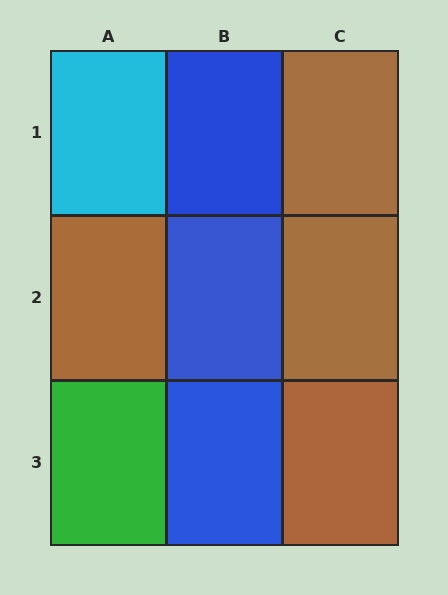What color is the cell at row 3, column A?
Green.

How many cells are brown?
4 cells are brown.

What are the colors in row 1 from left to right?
Cyan, blue, brown.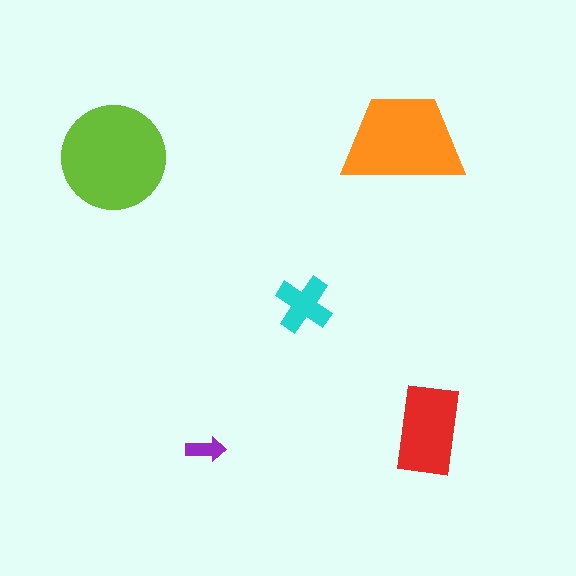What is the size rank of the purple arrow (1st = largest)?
5th.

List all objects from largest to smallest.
The lime circle, the orange trapezoid, the red rectangle, the cyan cross, the purple arrow.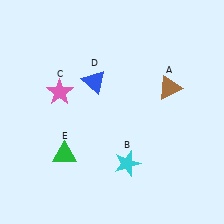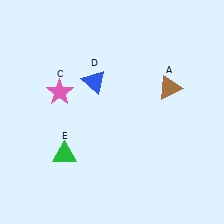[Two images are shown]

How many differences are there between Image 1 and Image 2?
There is 1 difference between the two images.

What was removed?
The cyan star (B) was removed in Image 2.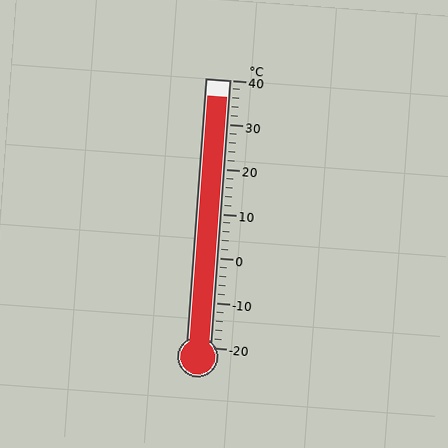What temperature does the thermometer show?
The thermometer shows approximately 36°C.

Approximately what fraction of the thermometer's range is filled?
The thermometer is filled to approximately 95% of its range.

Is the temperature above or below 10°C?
The temperature is above 10°C.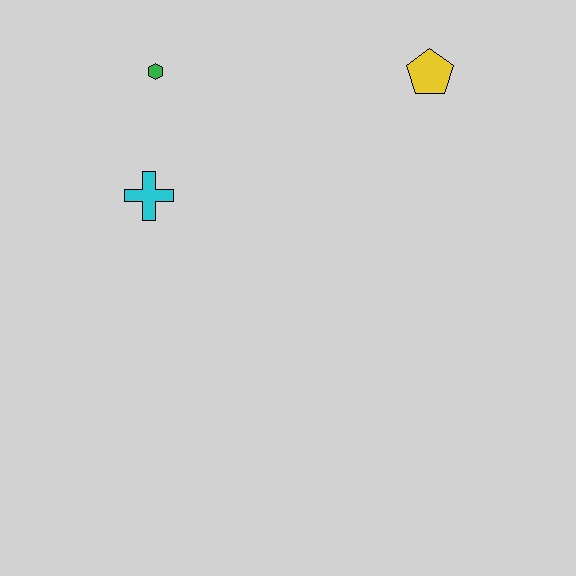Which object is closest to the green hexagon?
The cyan cross is closest to the green hexagon.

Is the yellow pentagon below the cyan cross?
No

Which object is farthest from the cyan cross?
The yellow pentagon is farthest from the cyan cross.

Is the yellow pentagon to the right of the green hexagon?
Yes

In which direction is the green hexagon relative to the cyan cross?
The green hexagon is above the cyan cross.